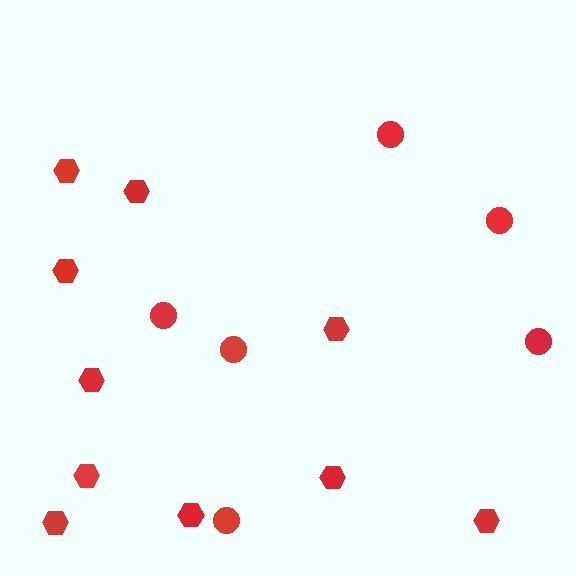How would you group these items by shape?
There are 2 groups: one group of hexagons (10) and one group of circles (6).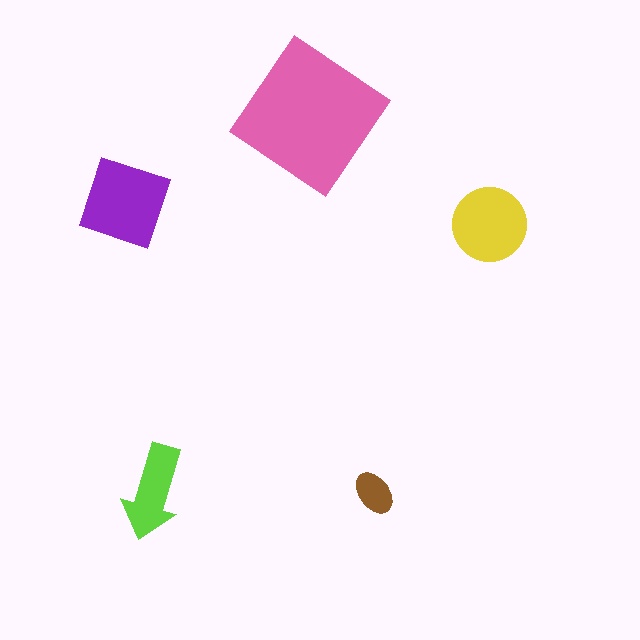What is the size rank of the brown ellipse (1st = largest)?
5th.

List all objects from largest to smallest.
The pink diamond, the purple diamond, the yellow circle, the lime arrow, the brown ellipse.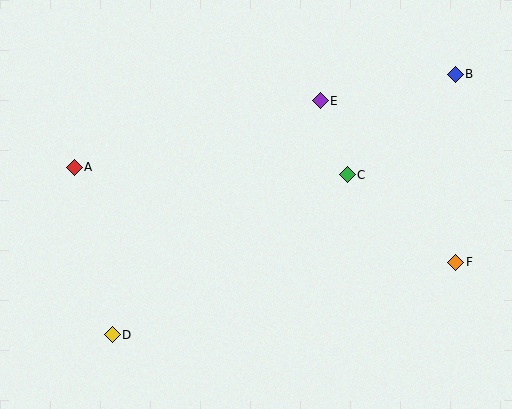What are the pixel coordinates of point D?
Point D is at (112, 335).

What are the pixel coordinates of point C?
Point C is at (347, 175).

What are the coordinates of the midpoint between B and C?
The midpoint between B and C is at (401, 125).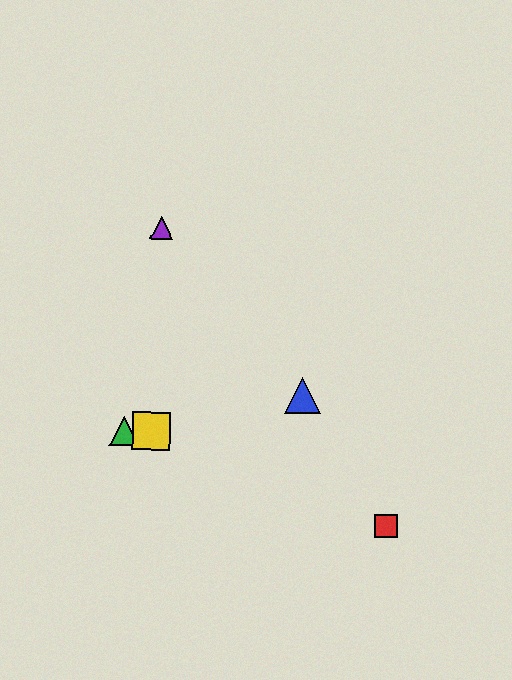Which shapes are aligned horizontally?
The green triangle, the yellow square are aligned horizontally.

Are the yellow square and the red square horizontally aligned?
No, the yellow square is at y≈431 and the red square is at y≈525.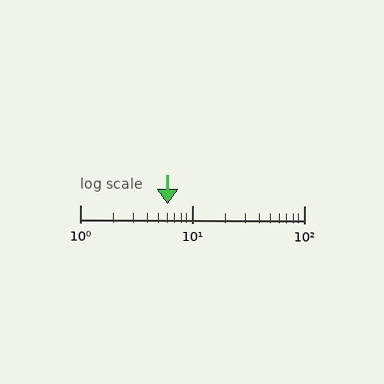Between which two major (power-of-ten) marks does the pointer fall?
The pointer is between 1 and 10.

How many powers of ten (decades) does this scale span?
The scale spans 2 decades, from 1 to 100.